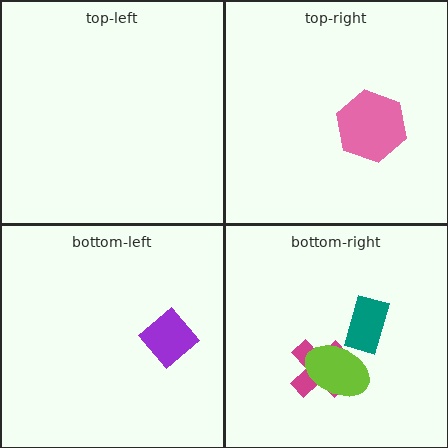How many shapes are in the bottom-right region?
3.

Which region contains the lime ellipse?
The bottom-right region.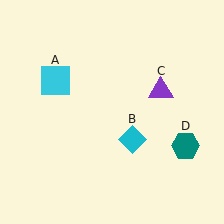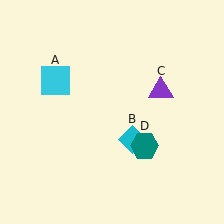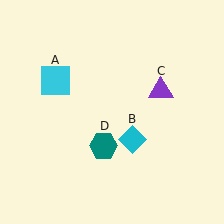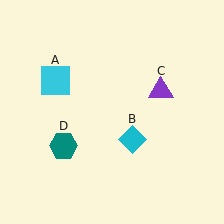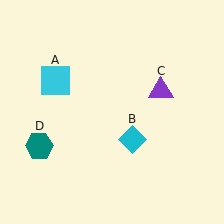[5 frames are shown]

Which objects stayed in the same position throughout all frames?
Cyan square (object A) and cyan diamond (object B) and purple triangle (object C) remained stationary.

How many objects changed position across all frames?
1 object changed position: teal hexagon (object D).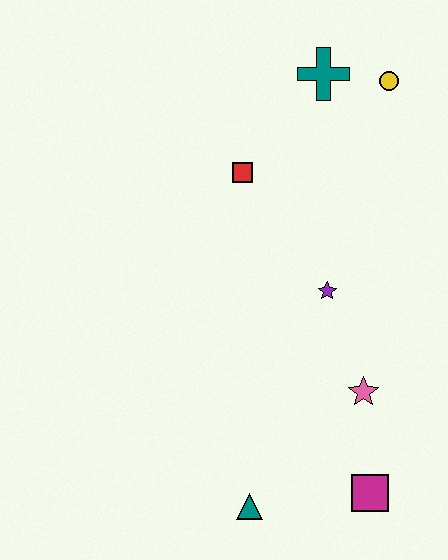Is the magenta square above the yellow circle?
No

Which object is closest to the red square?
The teal cross is closest to the red square.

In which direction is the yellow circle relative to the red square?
The yellow circle is to the right of the red square.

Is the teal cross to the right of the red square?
Yes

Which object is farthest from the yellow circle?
The teal triangle is farthest from the yellow circle.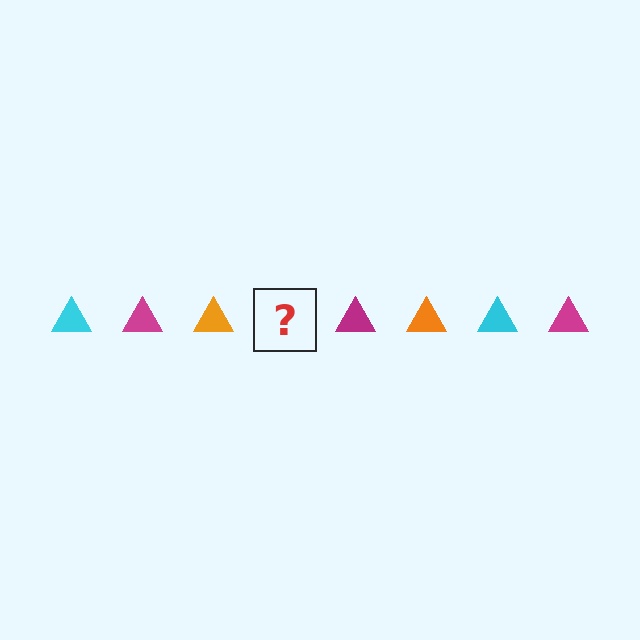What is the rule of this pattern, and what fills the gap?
The rule is that the pattern cycles through cyan, magenta, orange triangles. The gap should be filled with a cyan triangle.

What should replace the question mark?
The question mark should be replaced with a cyan triangle.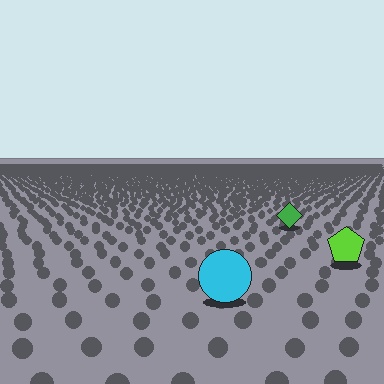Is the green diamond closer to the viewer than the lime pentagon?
No. The lime pentagon is closer — you can tell from the texture gradient: the ground texture is coarser near it.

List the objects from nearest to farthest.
From nearest to farthest: the cyan circle, the lime pentagon, the green diamond.